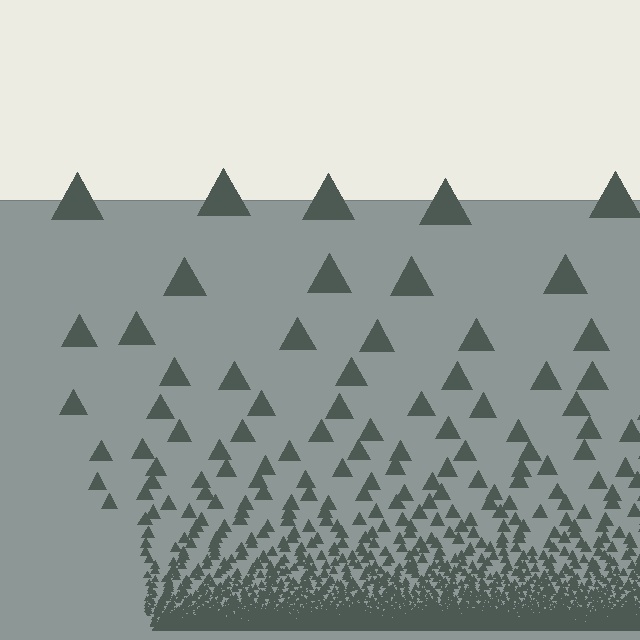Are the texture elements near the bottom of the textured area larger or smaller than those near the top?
Smaller. The gradient is inverted — elements near the bottom are smaller and denser.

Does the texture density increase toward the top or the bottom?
Density increases toward the bottom.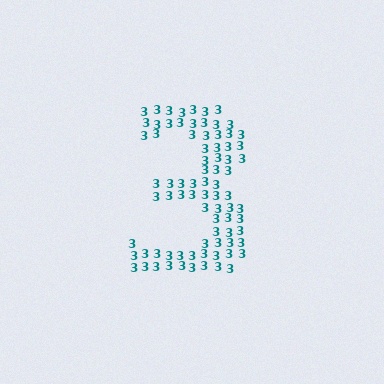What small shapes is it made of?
It is made of small digit 3's.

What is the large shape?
The large shape is the digit 3.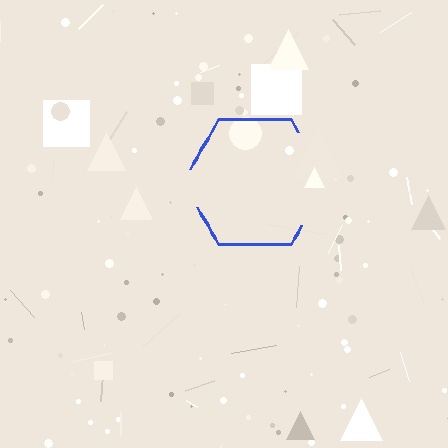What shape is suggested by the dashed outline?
The dashed outline suggests a hexagon.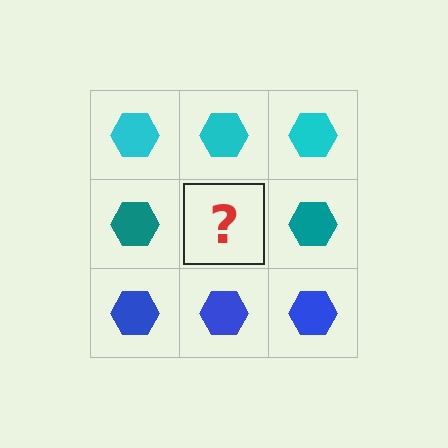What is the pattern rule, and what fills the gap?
The rule is that each row has a consistent color. The gap should be filled with a teal hexagon.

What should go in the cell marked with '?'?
The missing cell should contain a teal hexagon.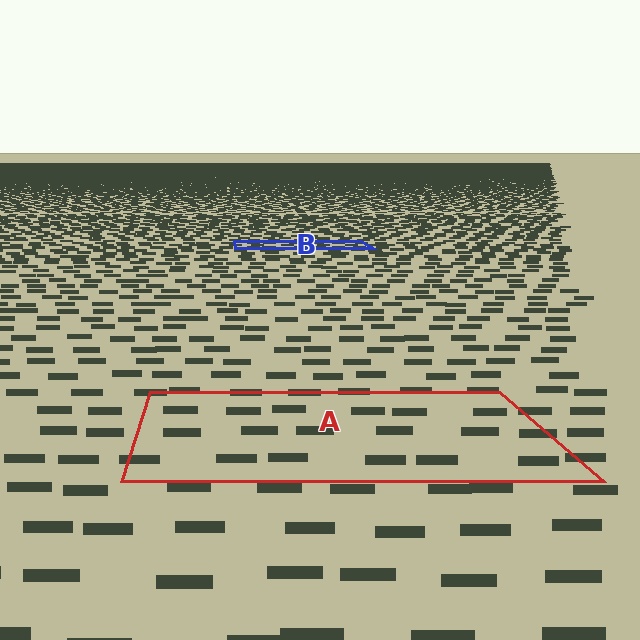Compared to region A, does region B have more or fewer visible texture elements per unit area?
Region B has more texture elements per unit area — they are packed more densely because it is farther away.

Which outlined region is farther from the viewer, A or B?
Region B is farther from the viewer — the texture elements inside it appear smaller and more densely packed.